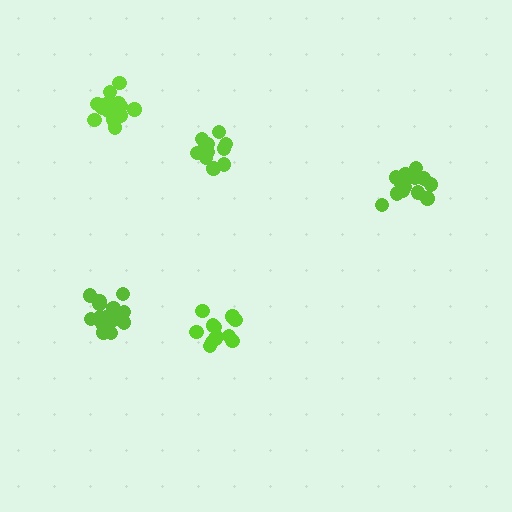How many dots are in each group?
Group 1: 17 dots, Group 2: 17 dots, Group 3: 11 dots, Group 4: 15 dots, Group 5: 12 dots (72 total).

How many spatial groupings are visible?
There are 5 spatial groupings.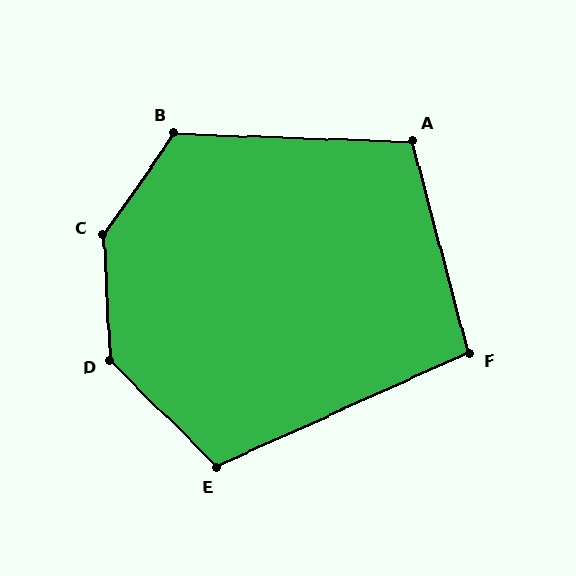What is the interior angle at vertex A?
Approximately 107 degrees (obtuse).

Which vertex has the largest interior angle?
C, at approximately 142 degrees.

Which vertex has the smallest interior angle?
F, at approximately 99 degrees.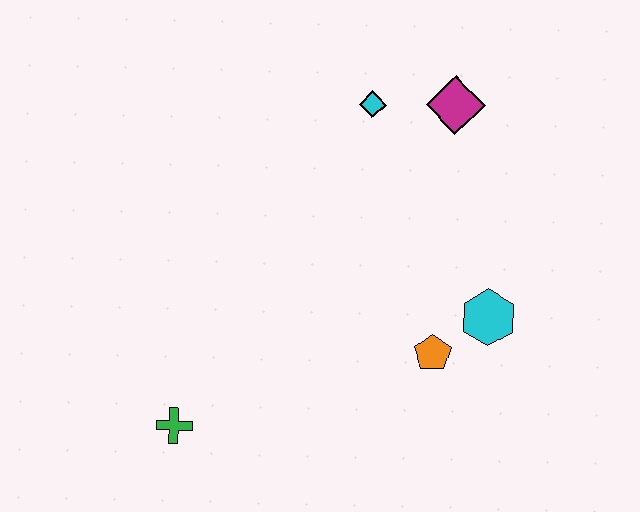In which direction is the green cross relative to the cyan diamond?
The green cross is below the cyan diamond.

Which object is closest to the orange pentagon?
The cyan hexagon is closest to the orange pentagon.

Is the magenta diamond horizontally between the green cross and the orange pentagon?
No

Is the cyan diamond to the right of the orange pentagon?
No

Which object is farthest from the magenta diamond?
The green cross is farthest from the magenta diamond.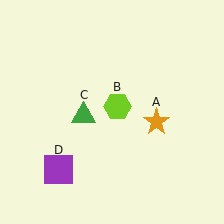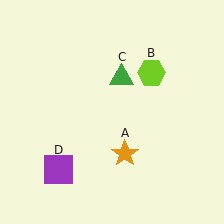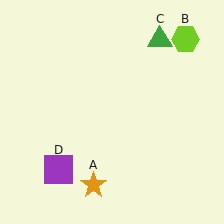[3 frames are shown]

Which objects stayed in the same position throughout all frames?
Purple square (object D) remained stationary.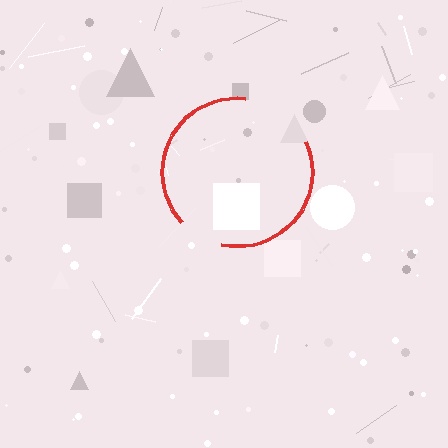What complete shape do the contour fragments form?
The contour fragments form a circle.